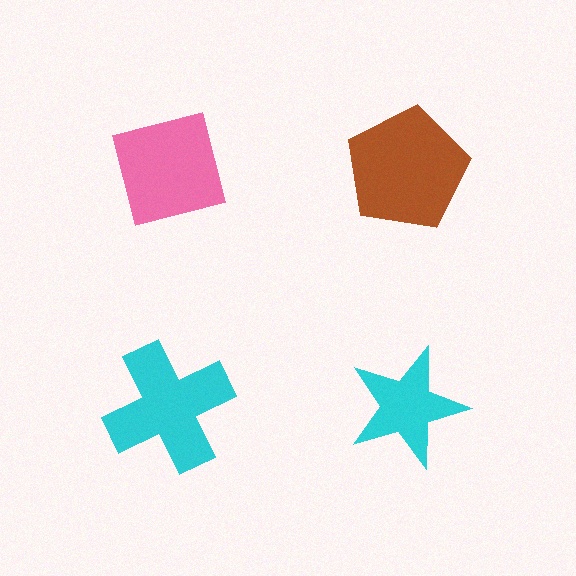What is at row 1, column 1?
A pink square.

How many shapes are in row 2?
2 shapes.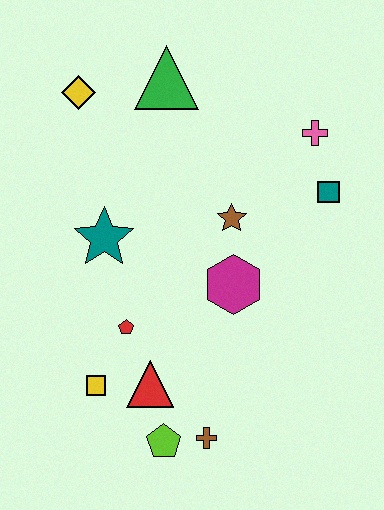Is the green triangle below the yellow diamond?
No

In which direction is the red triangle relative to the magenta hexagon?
The red triangle is below the magenta hexagon.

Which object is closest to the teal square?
The pink cross is closest to the teal square.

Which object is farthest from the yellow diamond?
The brown cross is farthest from the yellow diamond.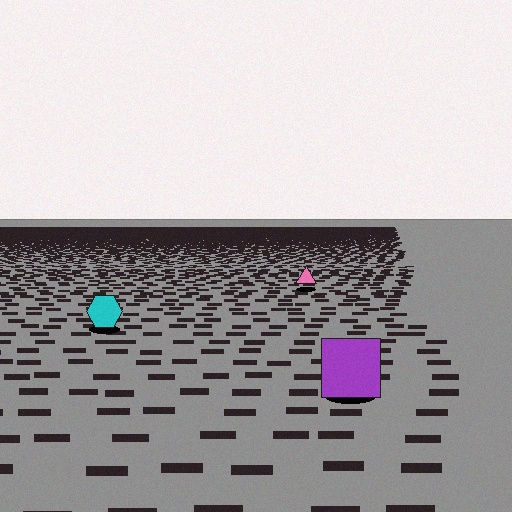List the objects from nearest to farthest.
From nearest to farthest: the purple square, the cyan hexagon, the pink triangle.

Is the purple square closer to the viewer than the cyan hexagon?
Yes. The purple square is closer — you can tell from the texture gradient: the ground texture is coarser near it.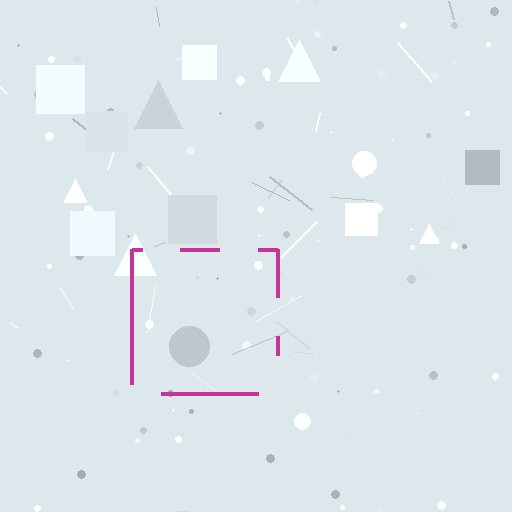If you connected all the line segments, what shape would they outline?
They would outline a square.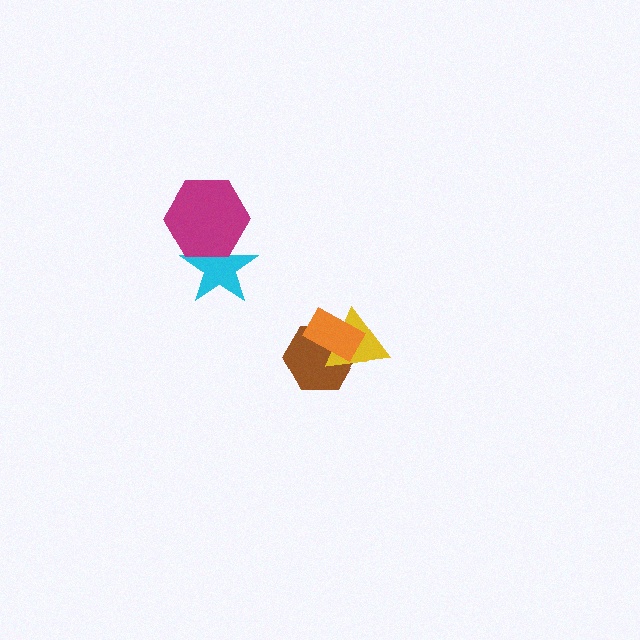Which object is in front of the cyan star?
The magenta hexagon is in front of the cyan star.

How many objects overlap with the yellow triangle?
2 objects overlap with the yellow triangle.